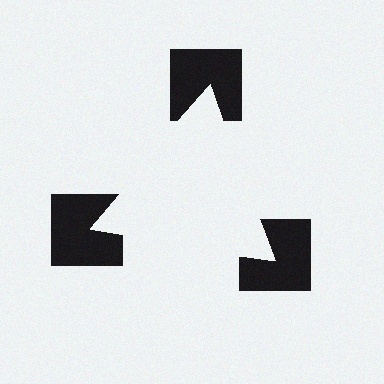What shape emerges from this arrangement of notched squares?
An illusory triangle — its edges are inferred from the aligned wedge cuts in the notched squares, not physically drawn.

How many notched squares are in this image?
There are 3 — one at each vertex of the illusory triangle.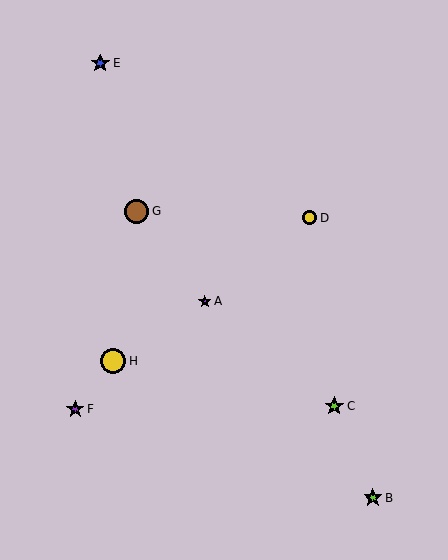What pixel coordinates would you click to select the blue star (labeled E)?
Click at (100, 63) to select the blue star E.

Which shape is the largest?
The yellow circle (labeled H) is the largest.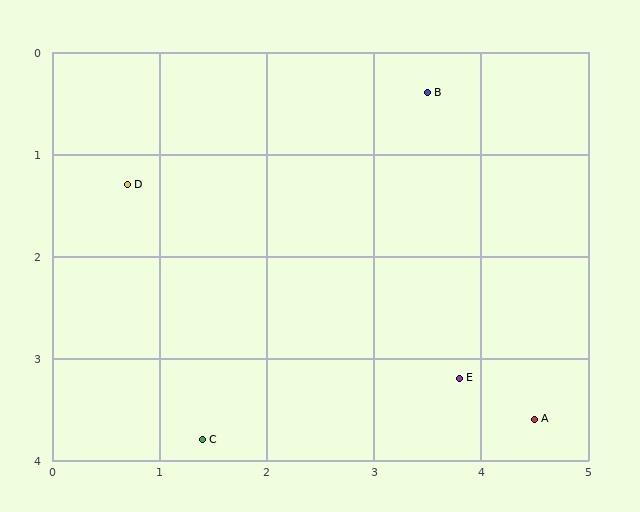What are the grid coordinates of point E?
Point E is at approximately (3.8, 3.2).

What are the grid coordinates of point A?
Point A is at approximately (4.5, 3.6).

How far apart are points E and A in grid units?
Points E and A are about 0.8 grid units apart.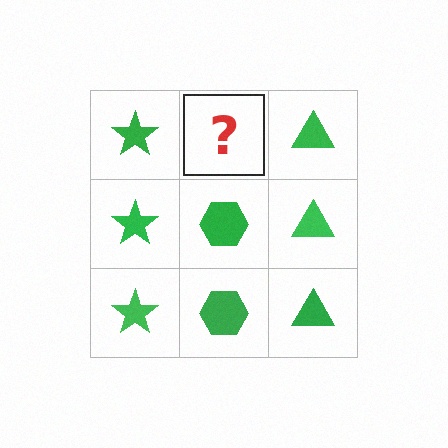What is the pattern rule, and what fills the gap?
The rule is that each column has a consistent shape. The gap should be filled with a green hexagon.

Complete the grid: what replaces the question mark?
The question mark should be replaced with a green hexagon.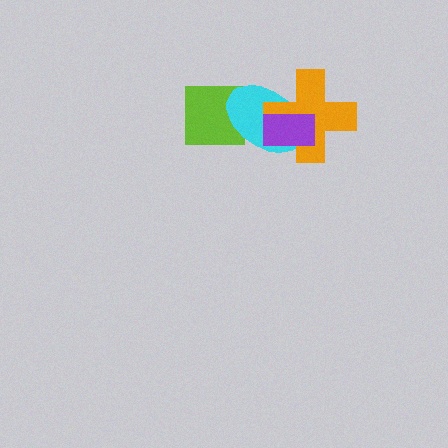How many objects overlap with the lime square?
1 object overlaps with the lime square.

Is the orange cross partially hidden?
Yes, it is partially covered by another shape.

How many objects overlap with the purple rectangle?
2 objects overlap with the purple rectangle.